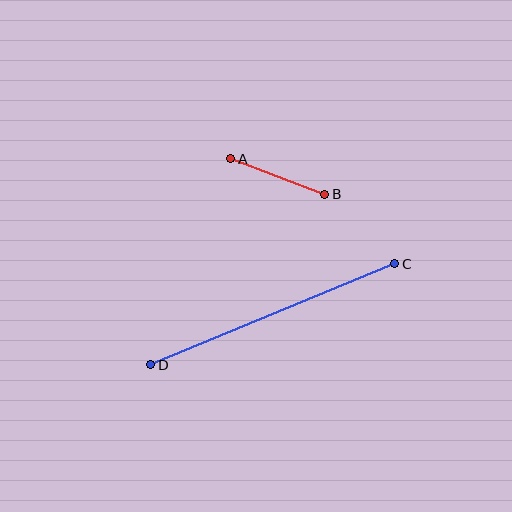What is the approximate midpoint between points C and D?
The midpoint is at approximately (273, 314) pixels.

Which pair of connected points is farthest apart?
Points C and D are farthest apart.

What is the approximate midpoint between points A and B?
The midpoint is at approximately (278, 176) pixels.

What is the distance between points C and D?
The distance is approximately 264 pixels.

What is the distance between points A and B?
The distance is approximately 100 pixels.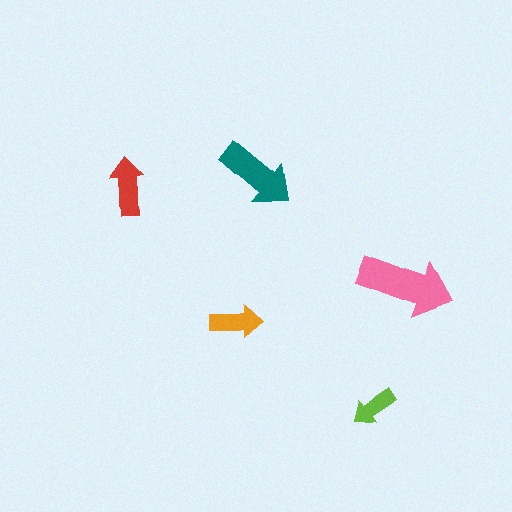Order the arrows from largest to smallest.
the pink one, the teal one, the red one, the orange one, the lime one.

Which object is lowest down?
The lime arrow is bottommost.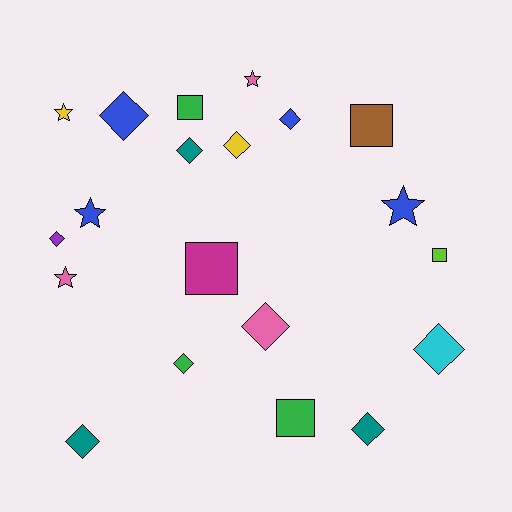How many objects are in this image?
There are 20 objects.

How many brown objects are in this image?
There is 1 brown object.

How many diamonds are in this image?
There are 10 diamonds.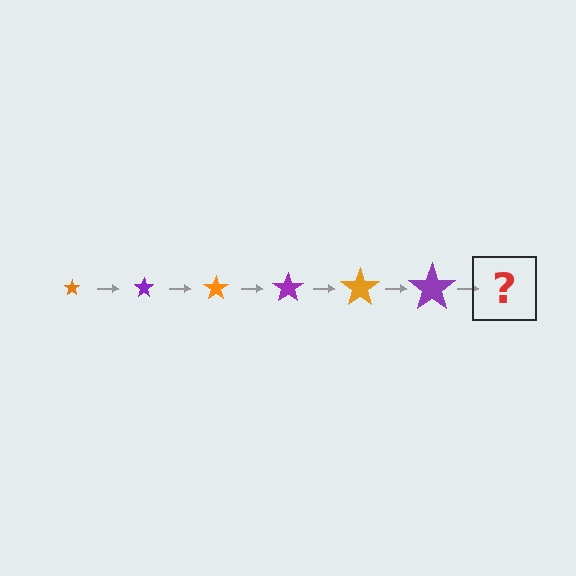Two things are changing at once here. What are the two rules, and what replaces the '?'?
The two rules are that the star grows larger each step and the color cycles through orange and purple. The '?' should be an orange star, larger than the previous one.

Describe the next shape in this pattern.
It should be an orange star, larger than the previous one.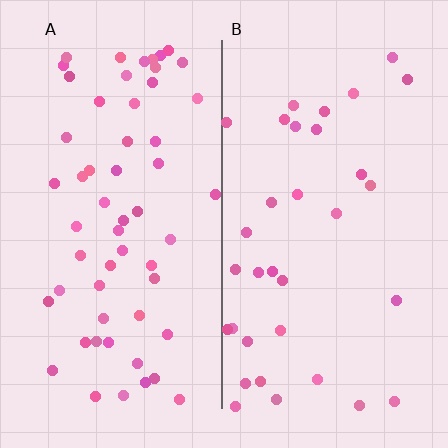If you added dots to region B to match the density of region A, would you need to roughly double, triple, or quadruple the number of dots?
Approximately double.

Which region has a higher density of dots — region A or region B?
A (the left).